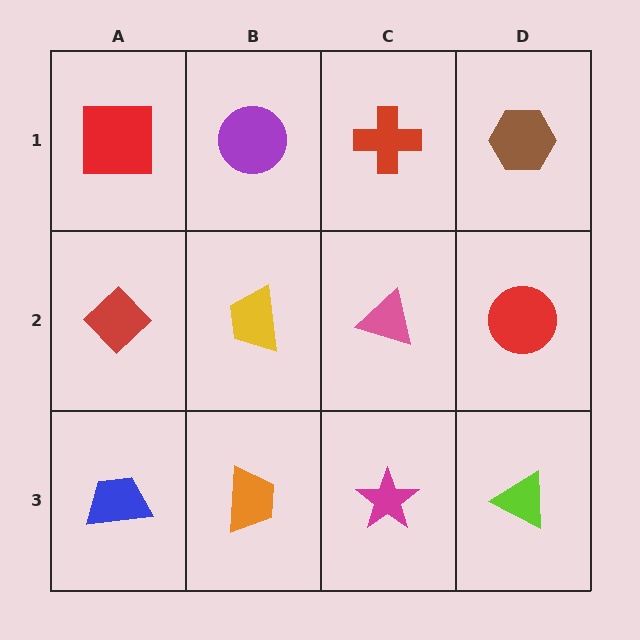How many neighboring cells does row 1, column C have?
3.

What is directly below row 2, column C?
A magenta star.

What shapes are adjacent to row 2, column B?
A purple circle (row 1, column B), an orange trapezoid (row 3, column B), a red diamond (row 2, column A), a pink triangle (row 2, column C).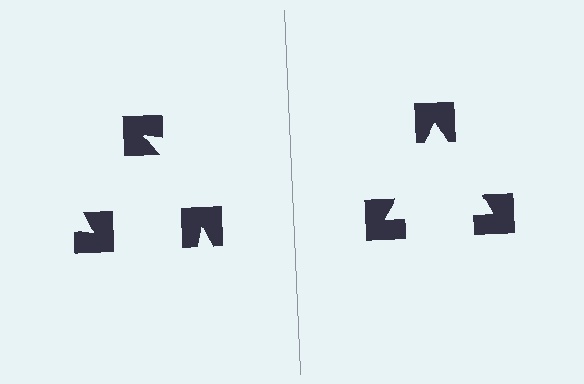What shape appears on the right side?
An illusory triangle.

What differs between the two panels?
The notched squares are positioned identically on both sides; only the wedge orientations differ. On the right they align to a triangle; on the left they are misaligned.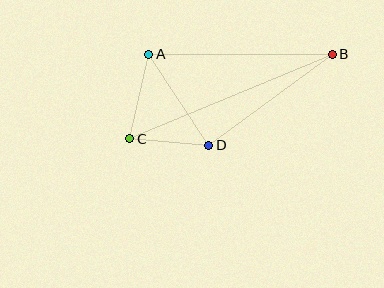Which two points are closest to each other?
Points C and D are closest to each other.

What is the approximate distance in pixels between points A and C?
The distance between A and C is approximately 87 pixels.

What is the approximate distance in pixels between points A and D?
The distance between A and D is approximately 109 pixels.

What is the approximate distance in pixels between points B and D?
The distance between B and D is approximately 153 pixels.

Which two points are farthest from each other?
Points B and C are farthest from each other.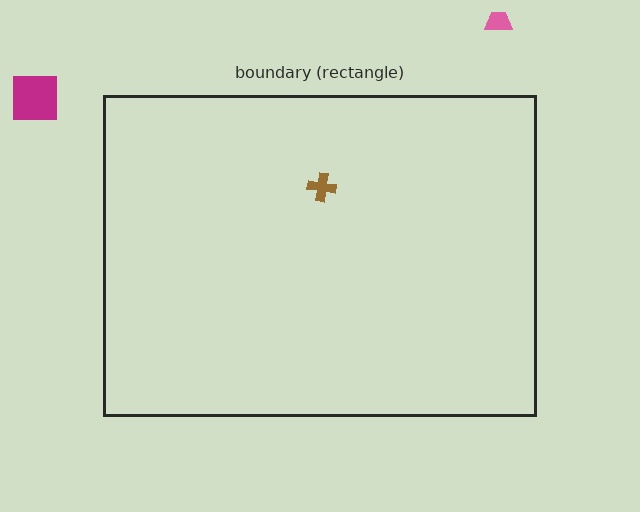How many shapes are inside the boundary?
1 inside, 2 outside.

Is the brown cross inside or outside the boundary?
Inside.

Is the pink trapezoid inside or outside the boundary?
Outside.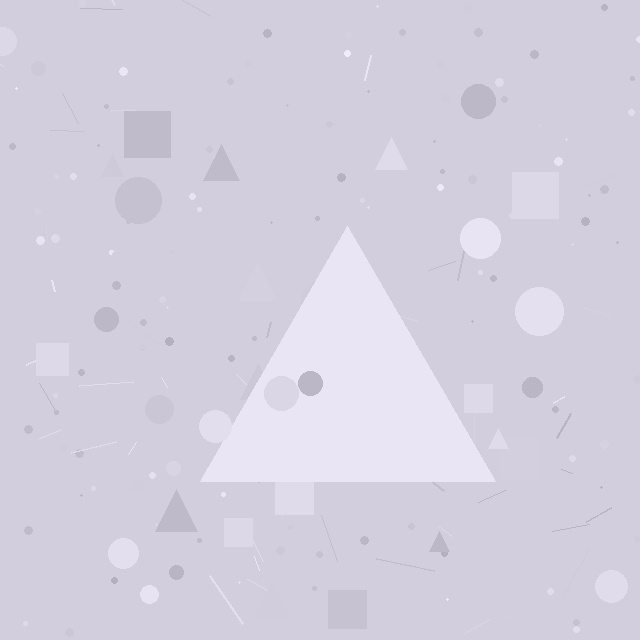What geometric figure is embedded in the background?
A triangle is embedded in the background.